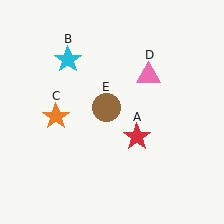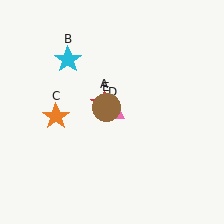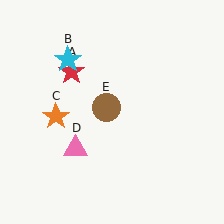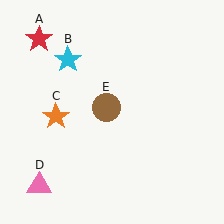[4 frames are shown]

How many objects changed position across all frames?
2 objects changed position: red star (object A), pink triangle (object D).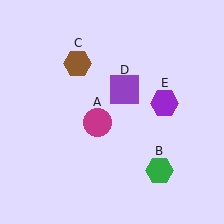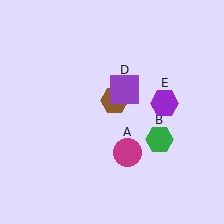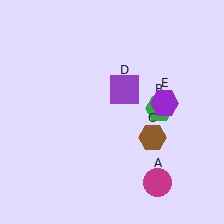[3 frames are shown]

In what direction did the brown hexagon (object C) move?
The brown hexagon (object C) moved down and to the right.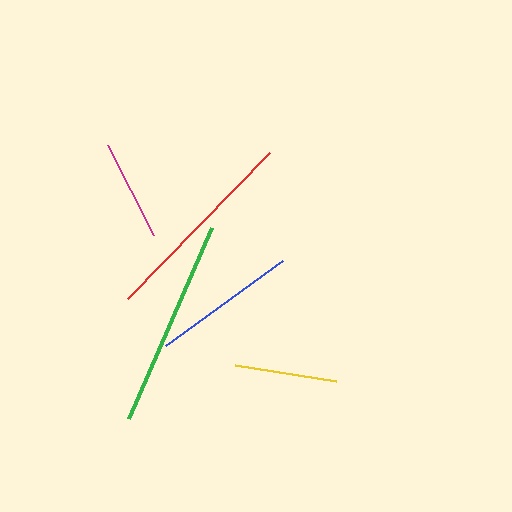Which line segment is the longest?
The green line is the longest at approximately 208 pixels.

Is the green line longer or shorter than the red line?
The green line is longer than the red line.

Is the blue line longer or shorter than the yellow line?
The blue line is longer than the yellow line.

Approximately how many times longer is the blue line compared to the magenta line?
The blue line is approximately 1.4 times the length of the magenta line.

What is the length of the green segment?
The green segment is approximately 208 pixels long.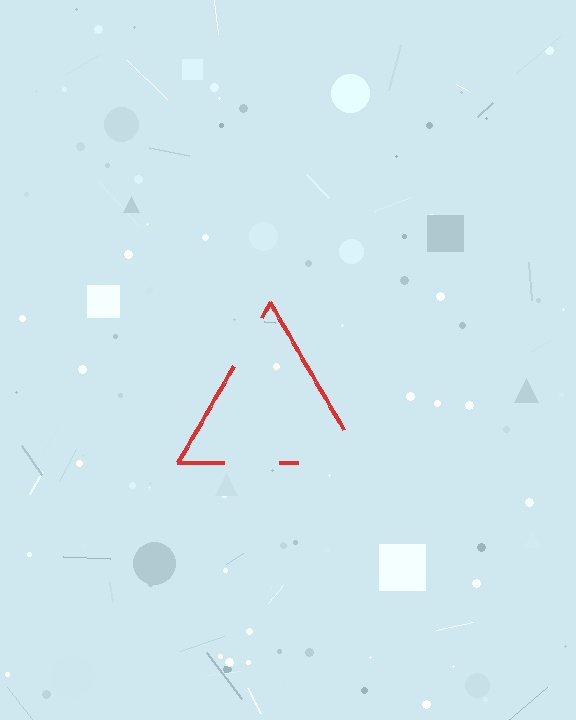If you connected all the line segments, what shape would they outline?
They would outline a triangle.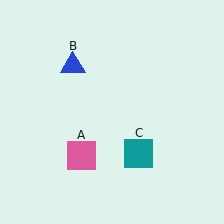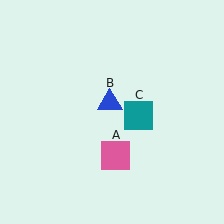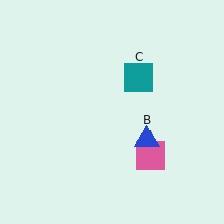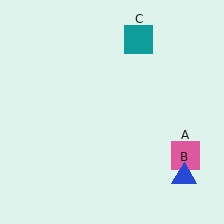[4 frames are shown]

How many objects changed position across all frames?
3 objects changed position: pink square (object A), blue triangle (object B), teal square (object C).